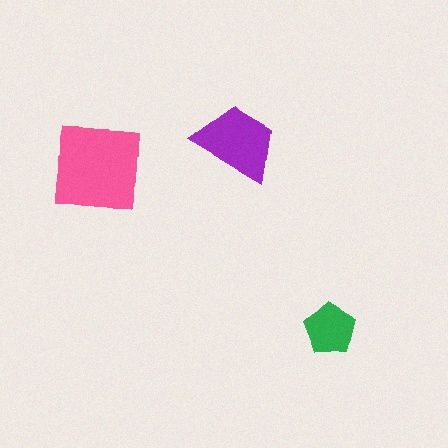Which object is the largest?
The pink square.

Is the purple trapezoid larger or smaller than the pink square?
Smaller.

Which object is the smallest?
The green pentagon.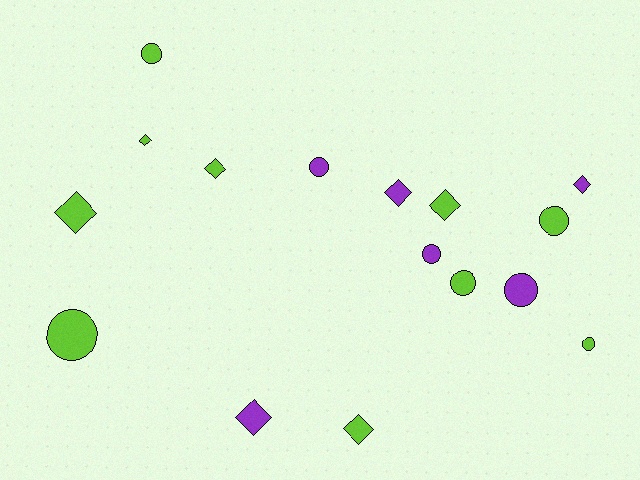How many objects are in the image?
There are 16 objects.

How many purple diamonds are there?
There are 3 purple diamonds.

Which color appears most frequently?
Lime, with 10 objects.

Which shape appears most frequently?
Diamond, with 8 objects.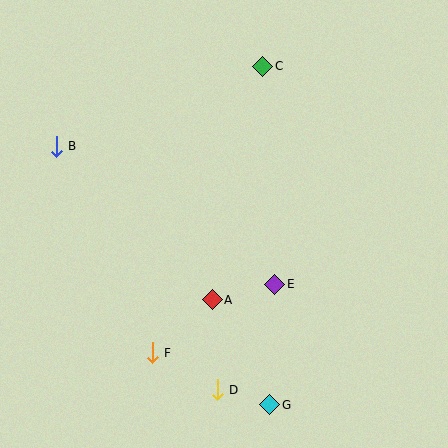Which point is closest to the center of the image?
Point A at (212, 300) is closest to the center.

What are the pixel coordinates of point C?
Point C is at (263, 66).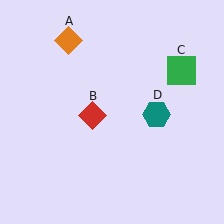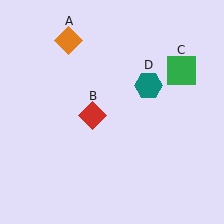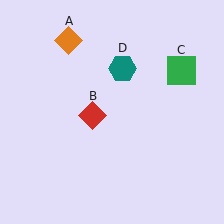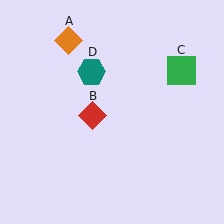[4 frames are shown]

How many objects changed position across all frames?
1 object changed position: teal hexagon (object D).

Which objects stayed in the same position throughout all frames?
Orange diamond (object A) and red diamond (object B) and green square (object C) remained stationary.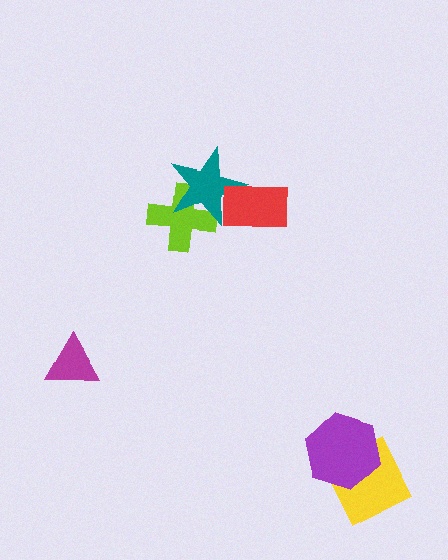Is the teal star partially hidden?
Yes, it is partially covered by another shape.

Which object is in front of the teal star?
The red rectangle is in front of the teal star.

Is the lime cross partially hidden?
Yes, it is partially covered by another shape.